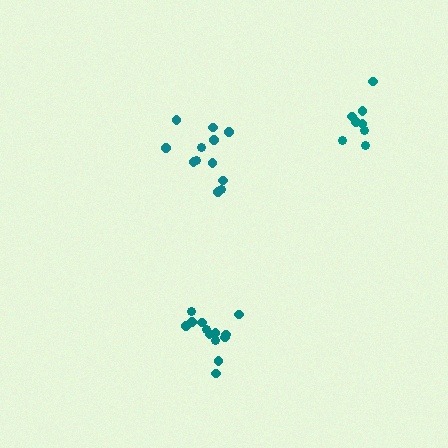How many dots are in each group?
Group 1: 13 dots, Group 2: 8 dots, Group 3: 12 dots (33 total).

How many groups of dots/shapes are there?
There are 3 groups.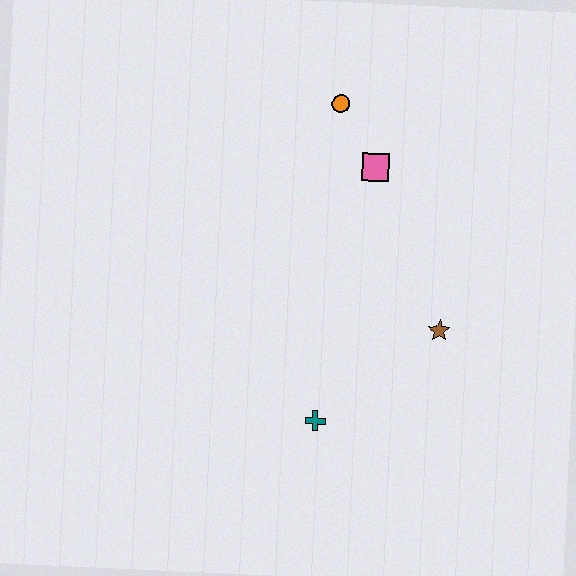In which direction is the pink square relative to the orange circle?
The pink square is below the orange circle.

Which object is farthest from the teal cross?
The orange circle is farthest from the teal cross.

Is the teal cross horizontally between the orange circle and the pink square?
No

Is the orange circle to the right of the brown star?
No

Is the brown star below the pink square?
Yes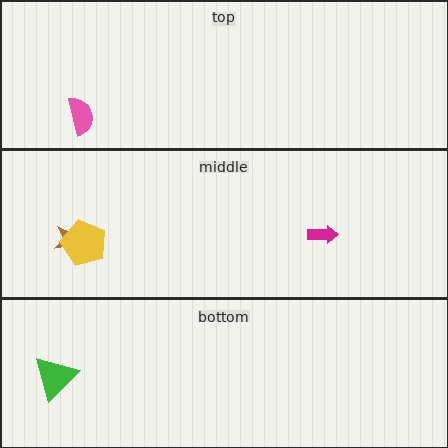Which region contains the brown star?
The middle region.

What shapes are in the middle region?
The brown star, the yellow pentagon, the magenta arrow.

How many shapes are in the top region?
1.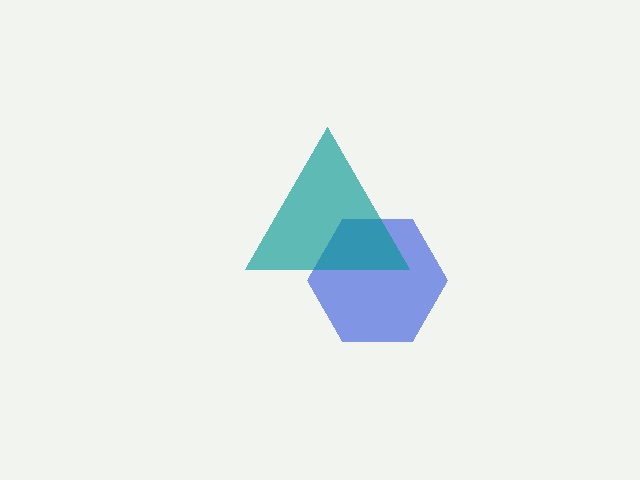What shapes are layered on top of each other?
The layered shapes are: a blue hexagon, a teal triangle.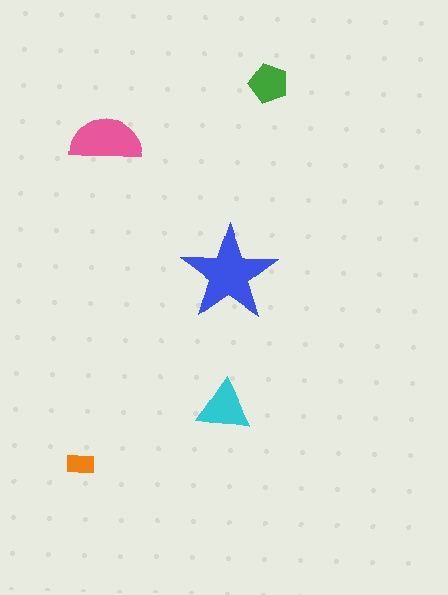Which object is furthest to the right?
The green pentagon is rightmost.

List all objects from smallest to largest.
The orange rectangle, the green pentagon, the cyan triangle, the pink semicircle, the blue star.